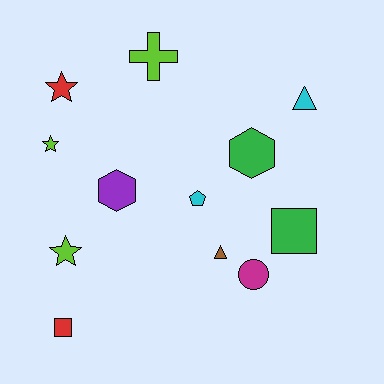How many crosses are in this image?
There is 1 cross.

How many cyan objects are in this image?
There are 2 cyan objects.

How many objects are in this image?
There are 12 objects.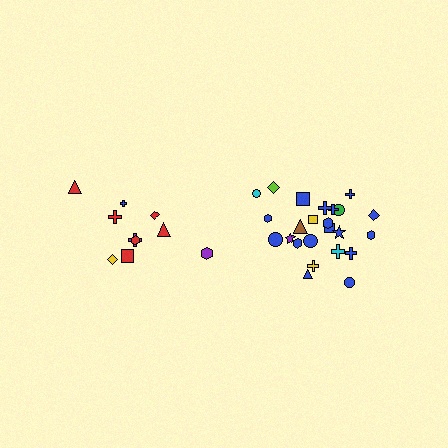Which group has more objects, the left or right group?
The right group.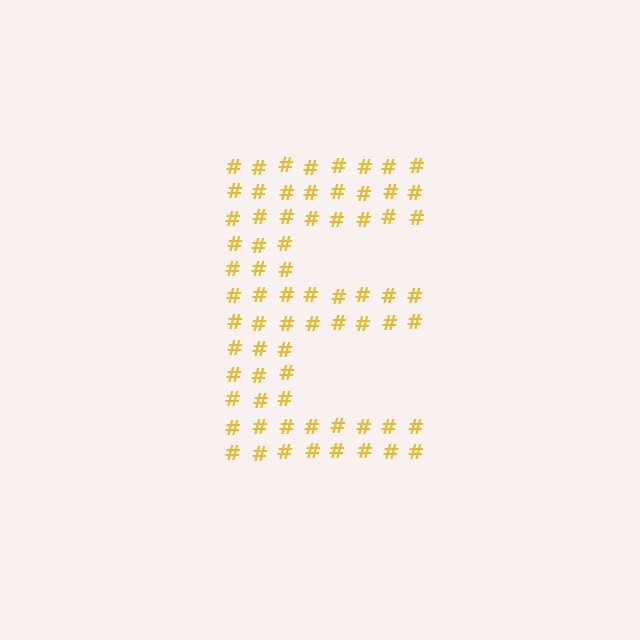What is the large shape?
The large shape is the letter E.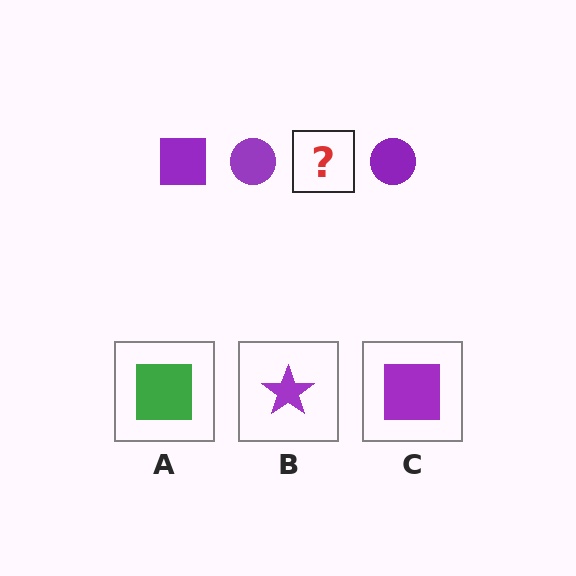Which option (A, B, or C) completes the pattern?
C.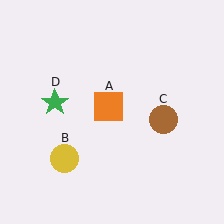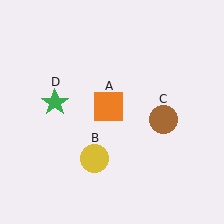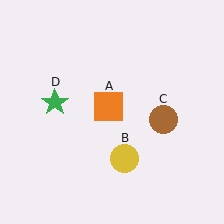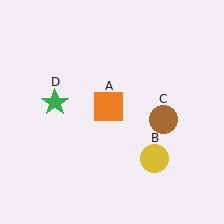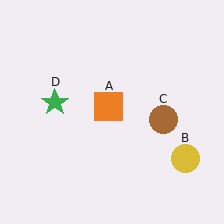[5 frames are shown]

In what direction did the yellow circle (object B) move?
The yellow circle (object B) moved right.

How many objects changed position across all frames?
1 object changed position: yellow circle (object B).